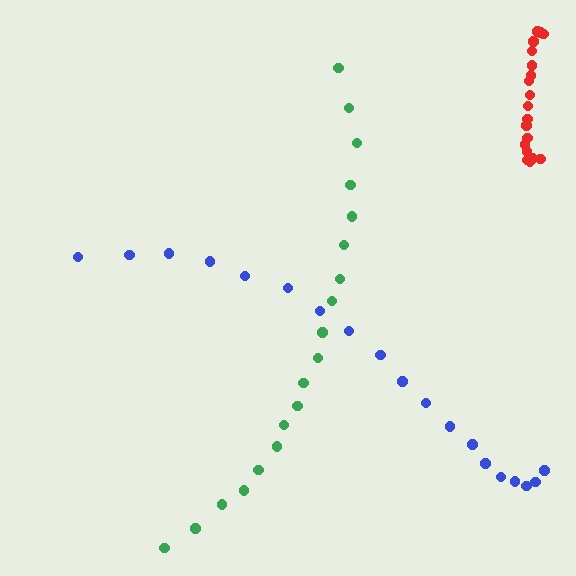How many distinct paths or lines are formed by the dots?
There are 3 distinct paths.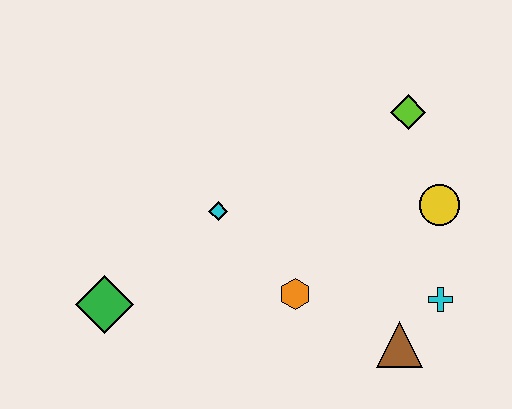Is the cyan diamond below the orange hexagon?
No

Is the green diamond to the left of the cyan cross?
Yes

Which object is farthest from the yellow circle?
The green diamond is farthest from the yellow circle.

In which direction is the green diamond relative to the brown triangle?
The green diamond is to the left of the brown triangle.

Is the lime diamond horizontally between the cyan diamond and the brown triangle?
No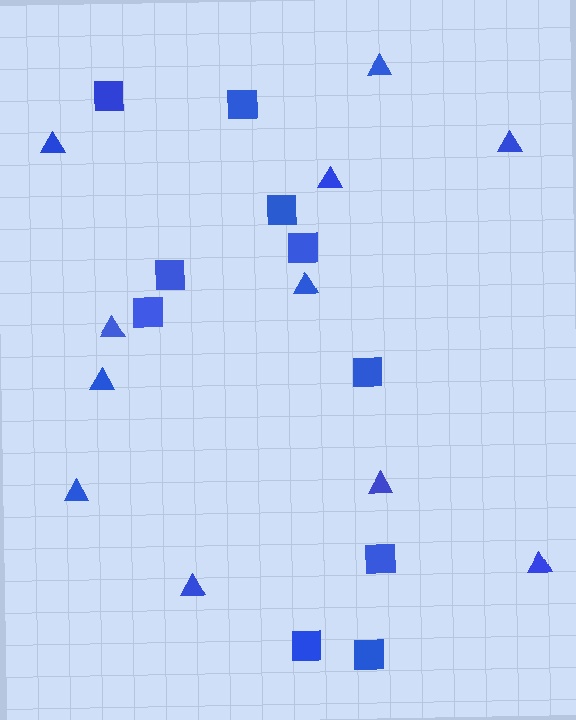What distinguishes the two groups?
There are 2 groups: one group of squares (10) and one group of triangles (11).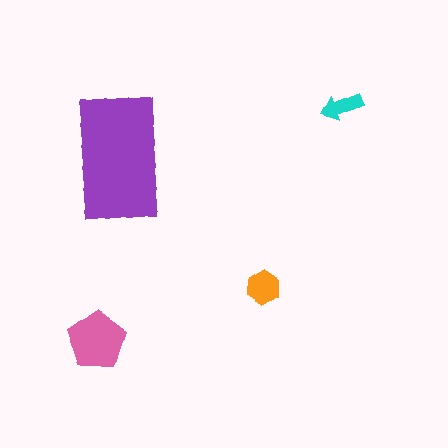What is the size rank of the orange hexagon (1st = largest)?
3rd.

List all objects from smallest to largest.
The cyan arrow, the orange hexagon, the pink pentagon, the purple rectangle.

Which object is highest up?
The cyan arrow is topmost.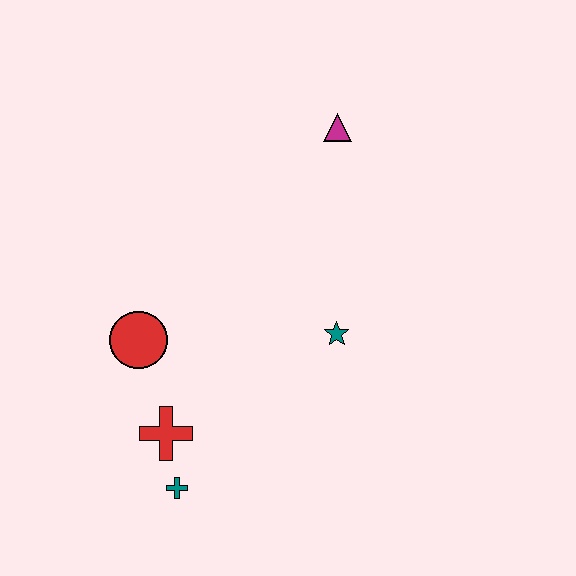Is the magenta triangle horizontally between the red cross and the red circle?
No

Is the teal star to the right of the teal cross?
Yes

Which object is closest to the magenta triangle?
The teal star is closest to the magenta triangle.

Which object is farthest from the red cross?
The magenta triangle is farthest from the red cross.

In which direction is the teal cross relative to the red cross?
The teal cross is below the red cross.